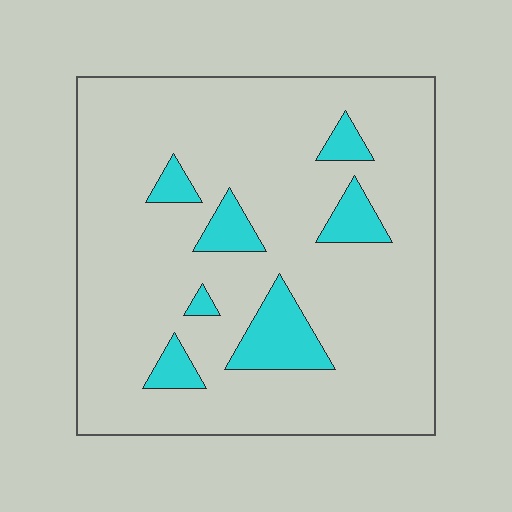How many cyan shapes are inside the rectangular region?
7.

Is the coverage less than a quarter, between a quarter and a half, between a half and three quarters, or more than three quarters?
Less than a quarter.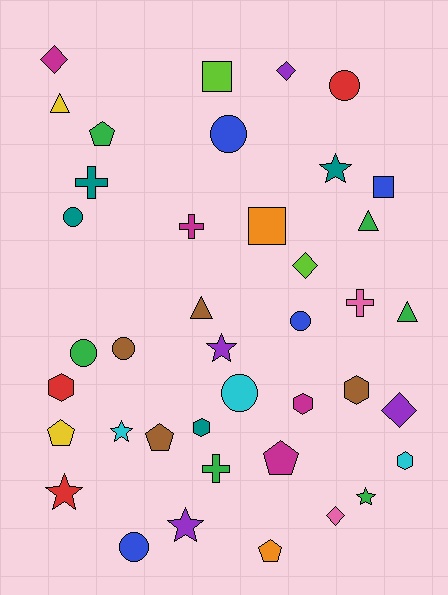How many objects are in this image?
There are 40 objects.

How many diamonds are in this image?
There are 5 diamonds.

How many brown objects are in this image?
There are 4 brown objects.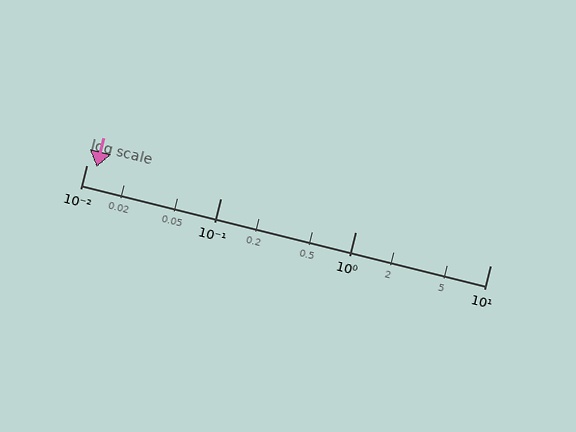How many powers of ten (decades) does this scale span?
The scale spans 3 decades, from 0.01 to 10.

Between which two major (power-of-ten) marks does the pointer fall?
The pointer is between 0.01 and 0.1.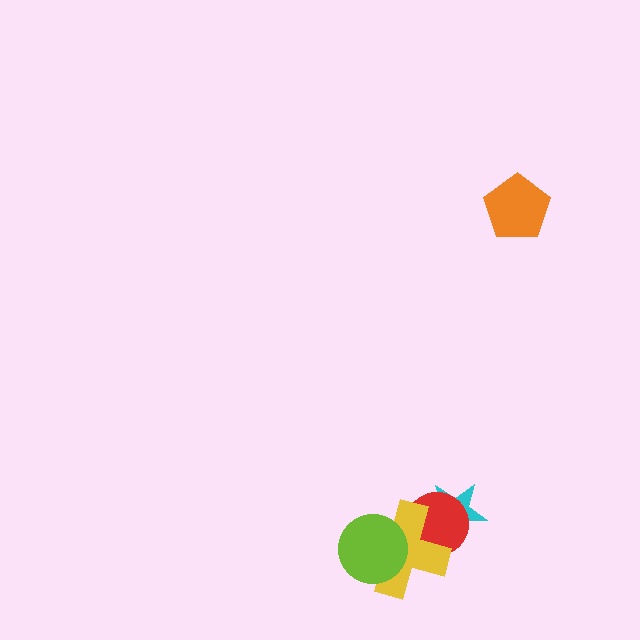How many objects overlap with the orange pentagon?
0 objects overlap with the orange pentagon.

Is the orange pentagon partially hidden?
No, no other shape covers it.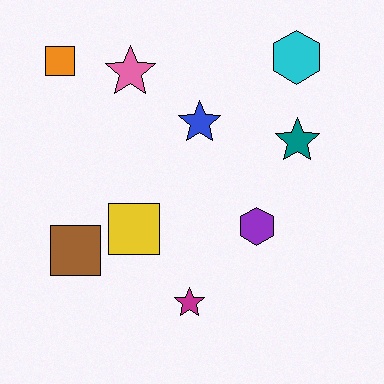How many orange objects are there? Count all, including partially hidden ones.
There is 1 orange object.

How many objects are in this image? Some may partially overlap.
There are 9 objects.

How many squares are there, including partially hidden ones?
There are 3 squares.